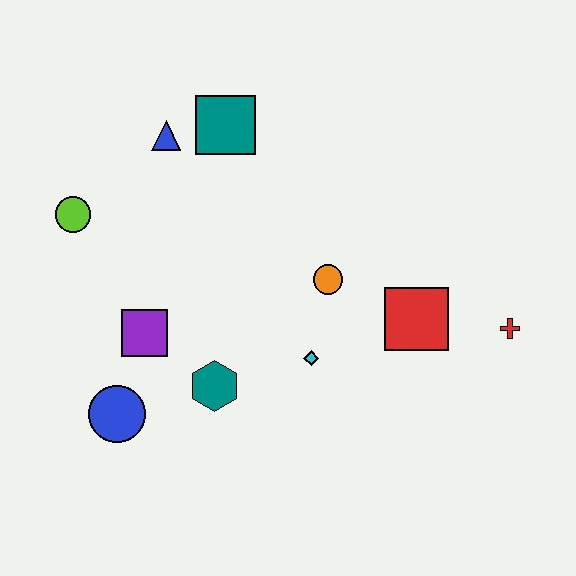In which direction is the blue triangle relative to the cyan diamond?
The blue triangle is above the cyan diamond.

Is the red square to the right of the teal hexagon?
Yes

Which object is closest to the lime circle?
The blue triangle is closest to the lime circle.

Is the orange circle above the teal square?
No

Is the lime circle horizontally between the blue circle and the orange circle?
No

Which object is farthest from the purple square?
The red cross is farthest from the purple square.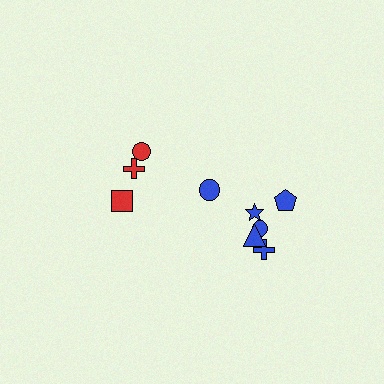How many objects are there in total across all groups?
There are 9 objects.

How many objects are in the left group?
There are 3 objects.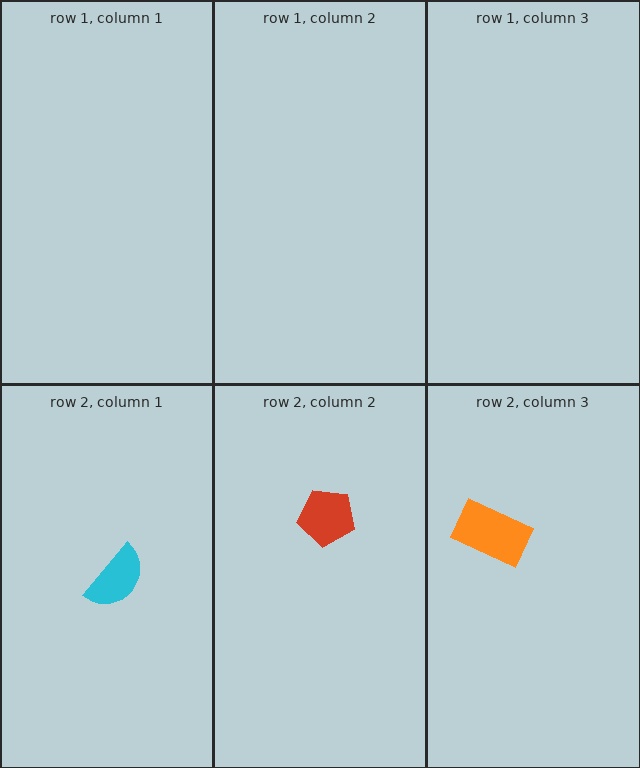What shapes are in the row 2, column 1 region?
The cyan semicircle.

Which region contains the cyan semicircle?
The row 2, column 1 region.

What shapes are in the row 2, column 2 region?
The red pentagon.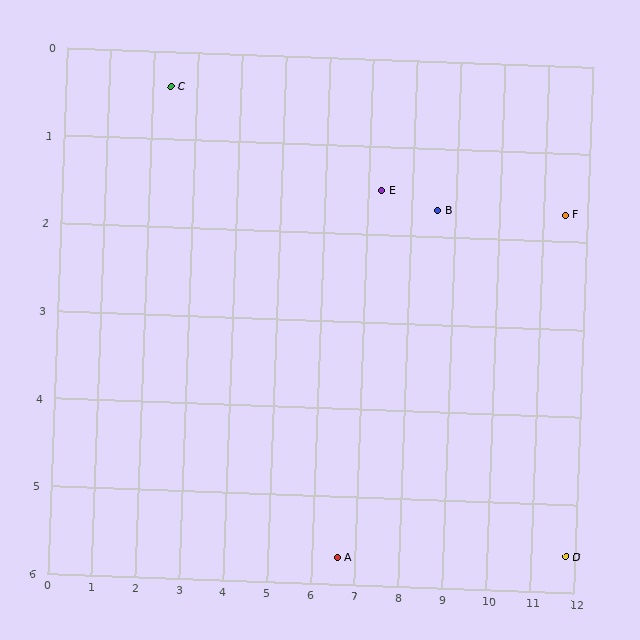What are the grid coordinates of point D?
Point D is at approximately (11.8, 5.6).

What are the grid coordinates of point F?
Point F is at approximately (11.5, 1.7).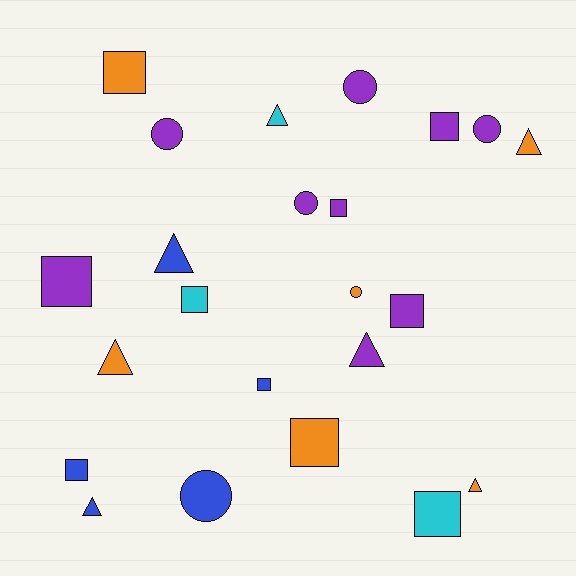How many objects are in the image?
There are 23 objects.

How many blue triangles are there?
There are 2 blue triangles.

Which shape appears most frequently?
Square, with 10 objects.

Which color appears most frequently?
Purple, with 9 objects.